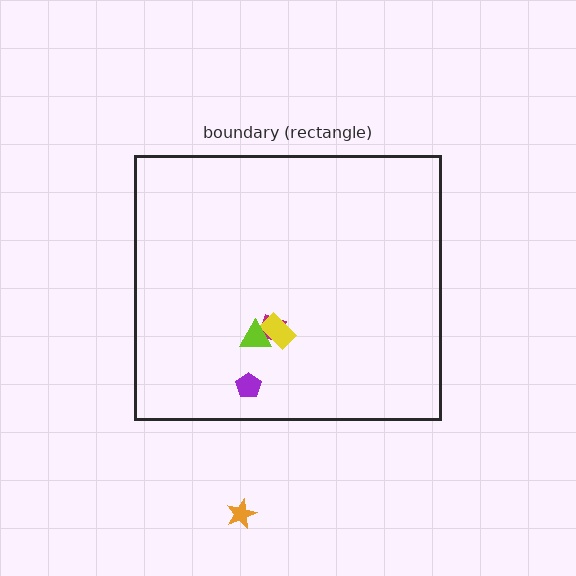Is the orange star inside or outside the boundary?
Outside.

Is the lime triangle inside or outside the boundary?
Inside.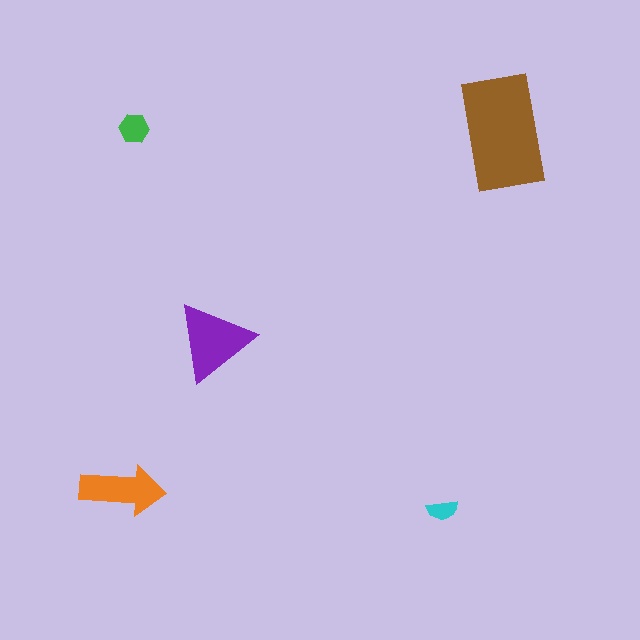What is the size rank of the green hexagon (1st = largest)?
4th.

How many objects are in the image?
There are 5 objects in the image.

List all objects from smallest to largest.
The cyan semicircle, the green hexagon, the orange arrow, the purple triangle, the brown rectangle.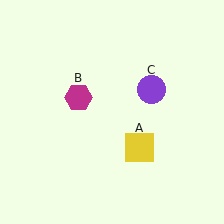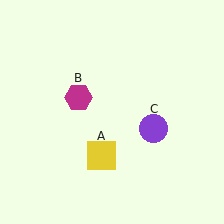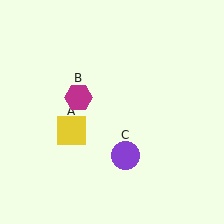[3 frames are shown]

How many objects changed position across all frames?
2 objects changed position: yellow square (object A), purple circle (object C).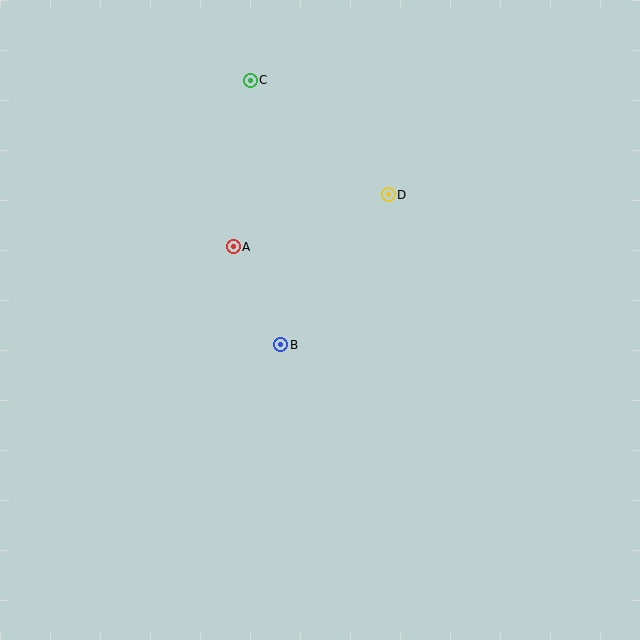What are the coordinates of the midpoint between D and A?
The midpoint between D and A is at (311, 221).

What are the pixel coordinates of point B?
Point B is at (281, 345).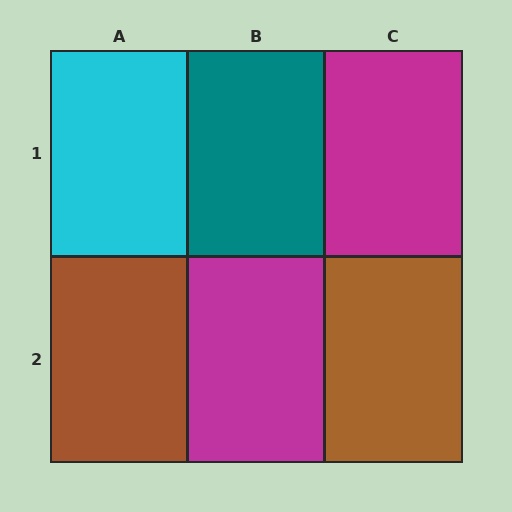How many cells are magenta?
2 cells are magenta.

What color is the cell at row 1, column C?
Magenta.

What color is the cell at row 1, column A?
Cyan.